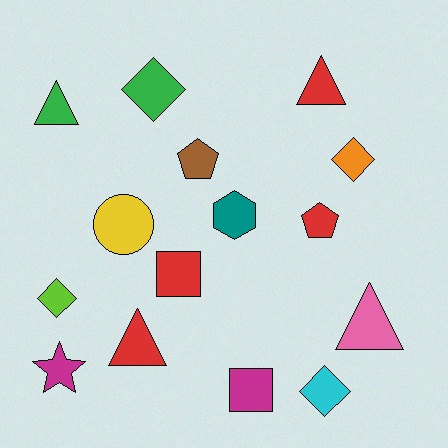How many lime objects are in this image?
There is 1 lime object.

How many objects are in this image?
There are 15 objects.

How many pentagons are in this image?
There are 2 pentagons.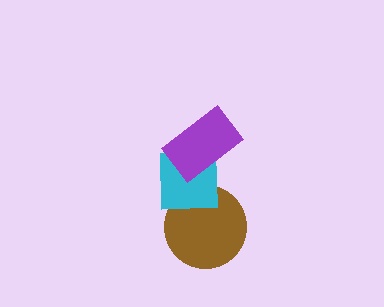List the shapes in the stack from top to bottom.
From top to bottom: the purple rectangle, the cyan square, the brown circle.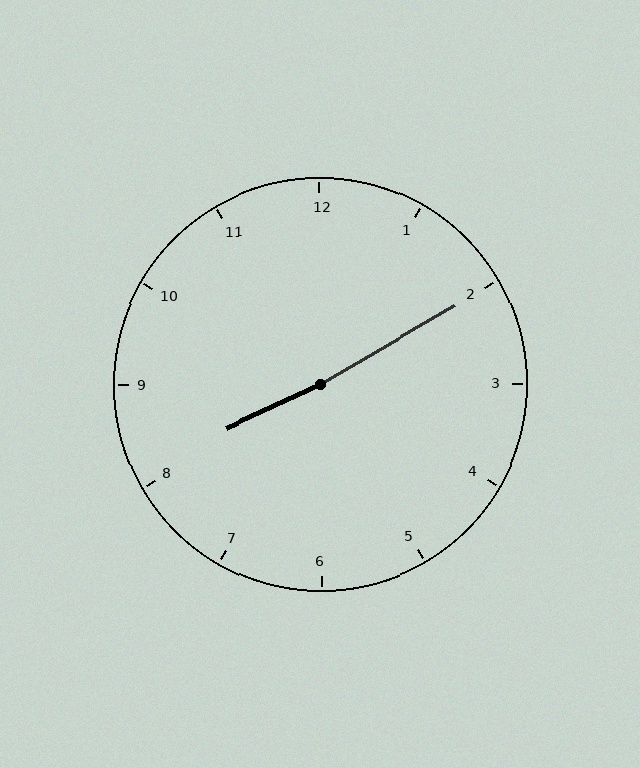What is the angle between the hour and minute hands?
Approximately 175 degrees.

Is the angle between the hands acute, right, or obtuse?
It is obtuse.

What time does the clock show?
8:10.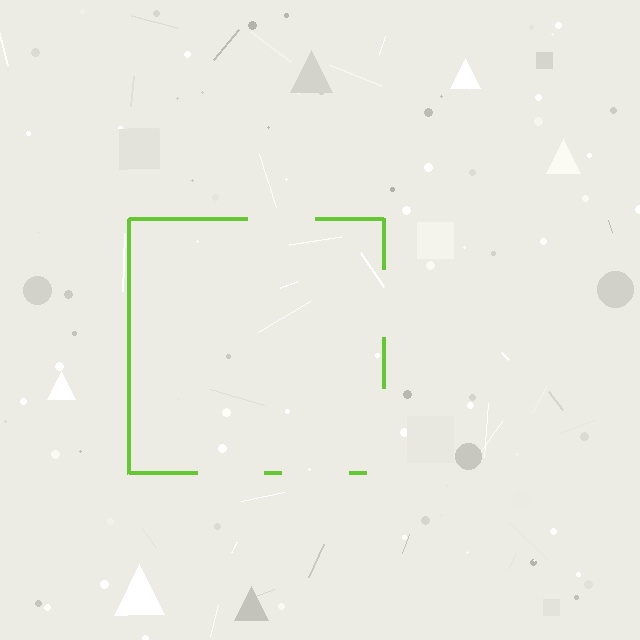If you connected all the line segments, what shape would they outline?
They would outline a square.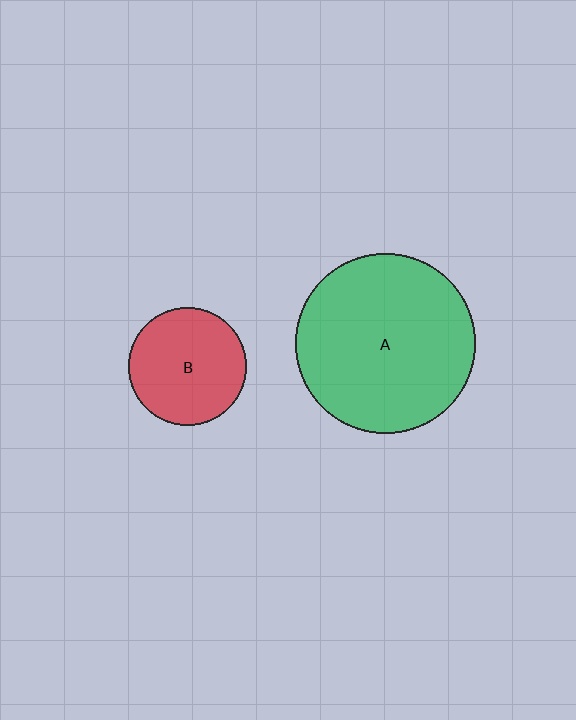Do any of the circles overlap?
No, none of the circles overlap.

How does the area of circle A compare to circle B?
Approximately 2.3 times.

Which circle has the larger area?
Circle A (green).